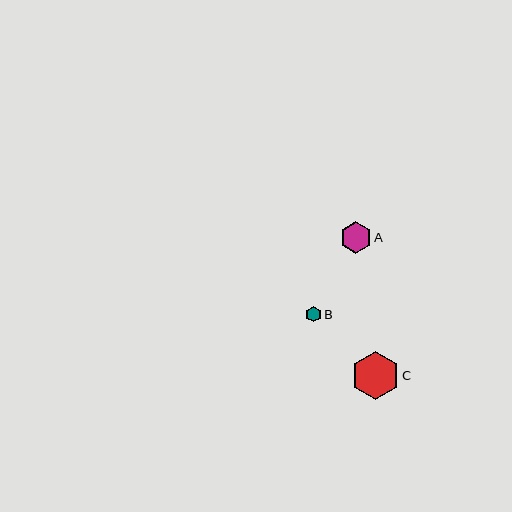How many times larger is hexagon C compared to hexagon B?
Hexagon C is approximately 3.0 times the size of hexagon B.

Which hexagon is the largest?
Hexagon C is the largest with a size of approximately 48 pixels.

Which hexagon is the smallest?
Hexagon B is the smallest with a size of approximately 16 pixels.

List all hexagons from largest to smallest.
From largest to smallest: C, A, B.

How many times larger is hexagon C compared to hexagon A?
Hexagon C is approximately 1.5 times the size of hexagon A.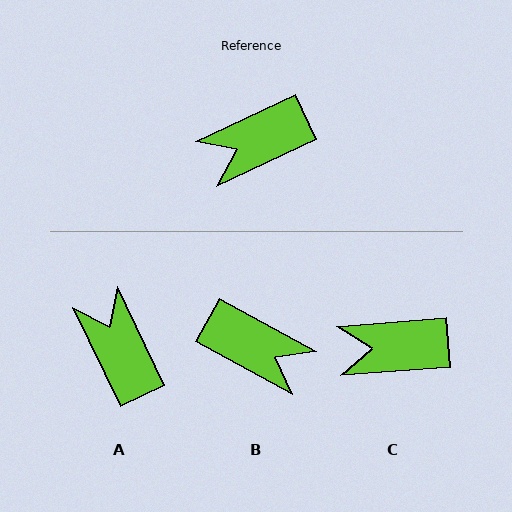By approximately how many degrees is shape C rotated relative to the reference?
Approximately 21 degrees clockwise.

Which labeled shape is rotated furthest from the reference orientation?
B, about 126 degrees away.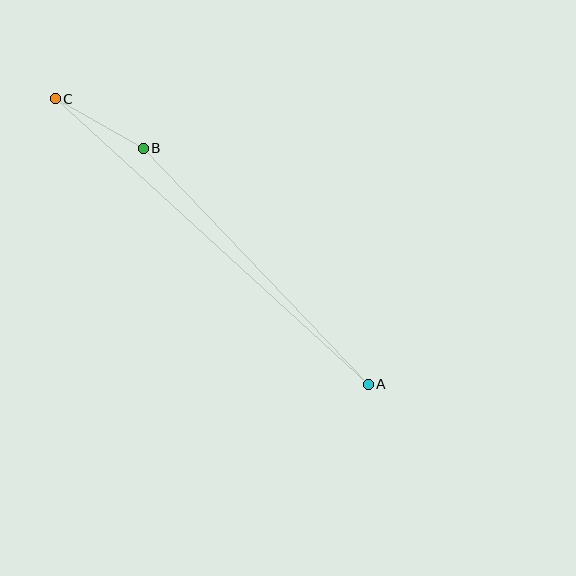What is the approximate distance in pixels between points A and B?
The distance between A and B is approximately 326 pixels.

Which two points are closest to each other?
Points B and C are closest to each other.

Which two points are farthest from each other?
Points A and C are farthest from each other.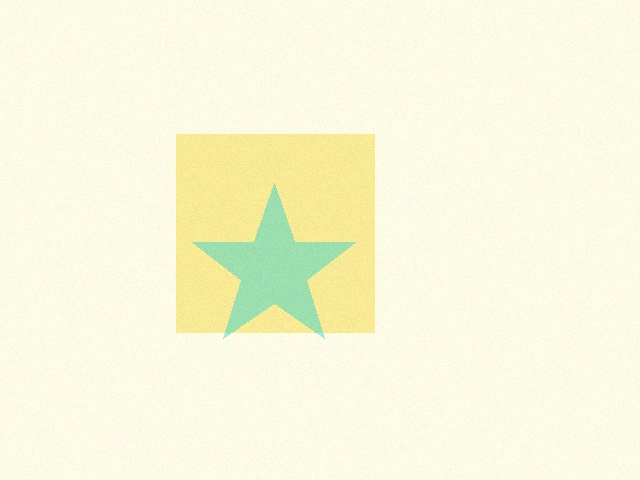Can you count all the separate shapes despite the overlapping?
Yes, there are 2 separate shapes.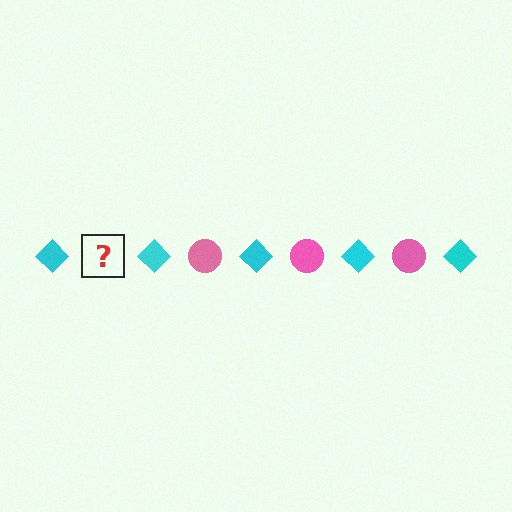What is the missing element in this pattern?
The missing element is a pink circle.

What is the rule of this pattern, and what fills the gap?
The rule is that the pattern alternates between cyan diamond and pink circle. The gap should be filled with a pink circle.